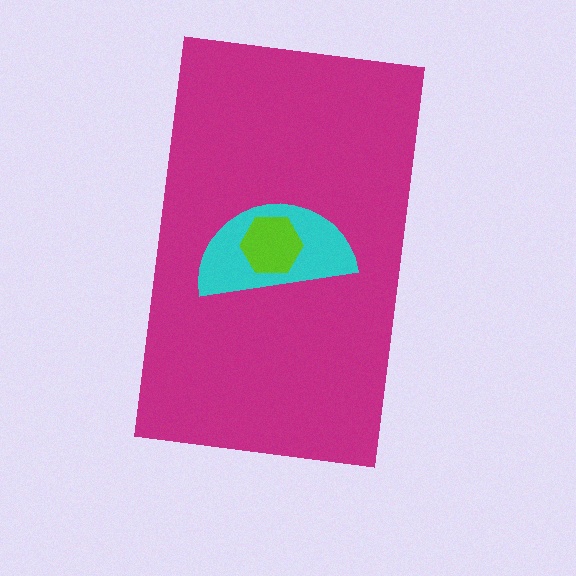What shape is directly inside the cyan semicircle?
The lime hexagon.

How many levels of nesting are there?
3.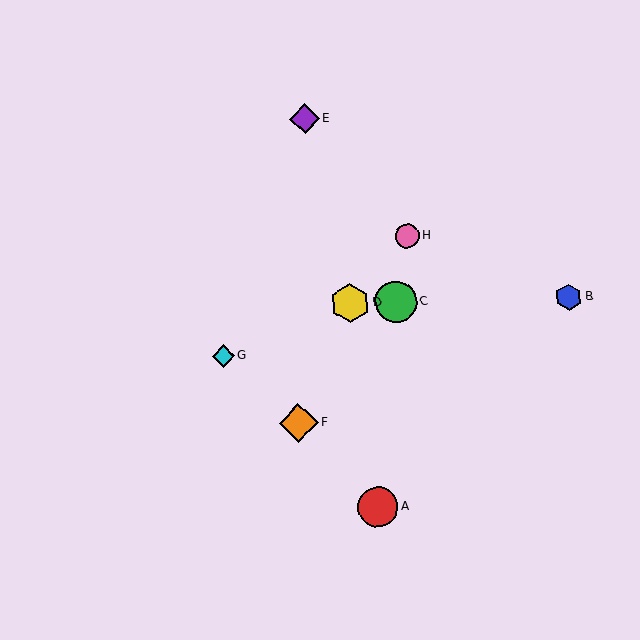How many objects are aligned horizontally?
3 objects (B, C, D) are aligned horizontally.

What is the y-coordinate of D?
Object D is at y≈303.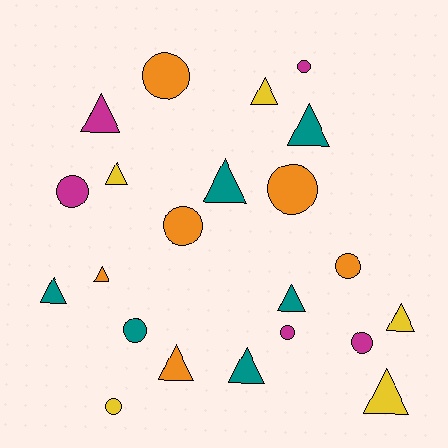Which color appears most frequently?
Orange, with 6 objects.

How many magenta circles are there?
There are 4 magenta circles.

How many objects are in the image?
There are 22 objects.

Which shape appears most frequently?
Triangle, with 12 objects.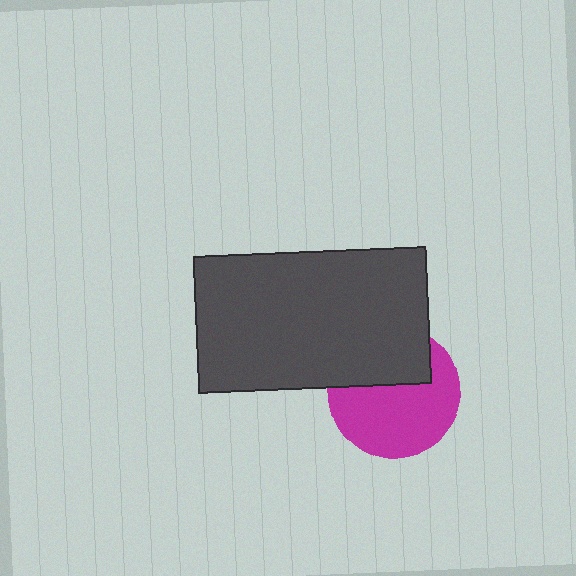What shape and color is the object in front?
The object in front is a dark gray rectangle.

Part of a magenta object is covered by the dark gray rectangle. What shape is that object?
It is a circle.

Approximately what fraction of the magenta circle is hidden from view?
Roughly 37% of the magenta circle is hidden behind the dark gray rectangle.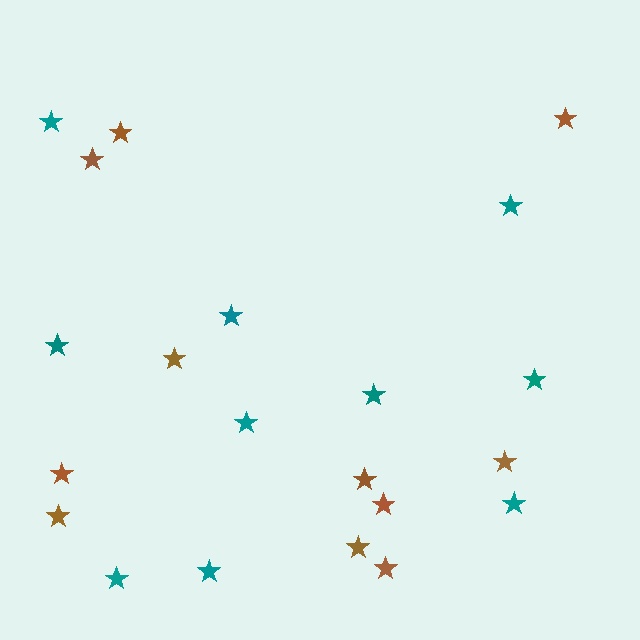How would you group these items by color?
There are 2 groups: one group of teal stars (10) and one group of brown stars (11).